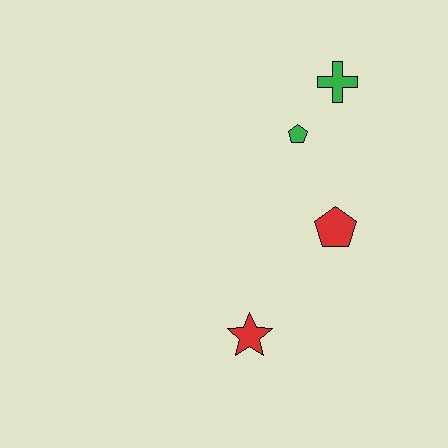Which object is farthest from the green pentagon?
The red star is farthest from the green pentagon.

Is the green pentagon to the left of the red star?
No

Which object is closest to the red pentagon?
The green pentagon is closest to the red pentagon.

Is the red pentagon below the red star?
No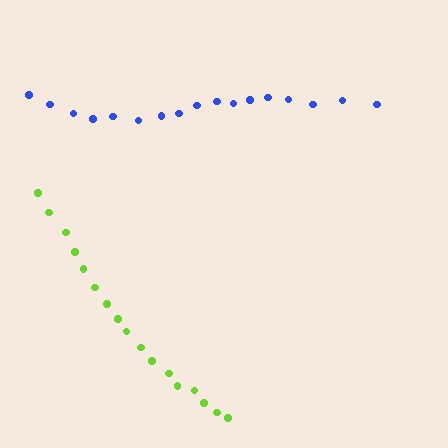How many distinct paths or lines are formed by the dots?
There are 2 distinct paths.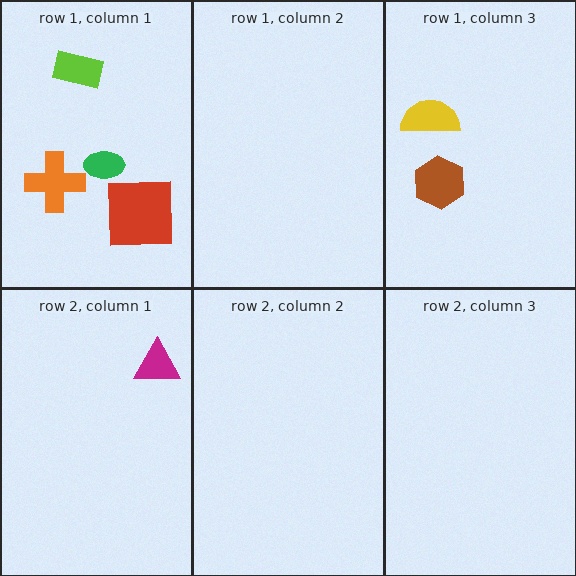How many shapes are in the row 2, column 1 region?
1.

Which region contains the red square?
The row 1, column 1 region.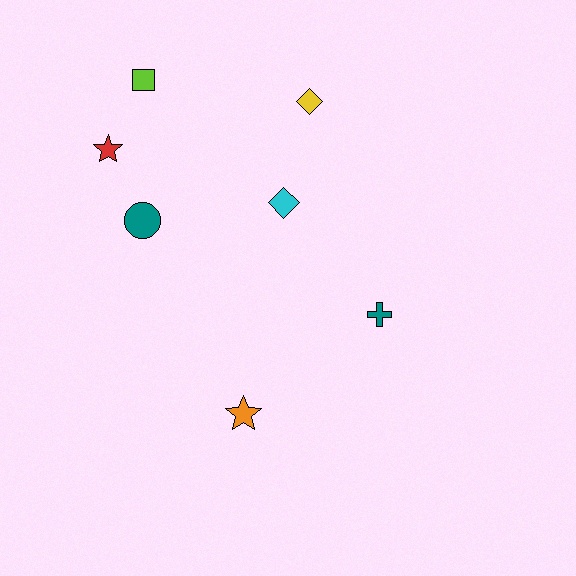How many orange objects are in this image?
There is 1 orange object.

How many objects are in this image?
There are 7 objects.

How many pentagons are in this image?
There are no pentagons.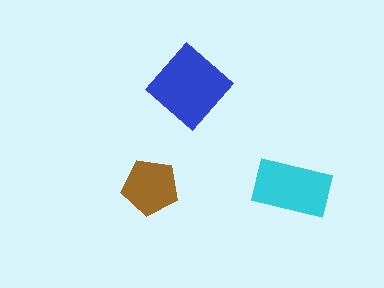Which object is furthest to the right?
The cyan rectangle is rightmost.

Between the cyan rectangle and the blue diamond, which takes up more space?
The blue diamond.